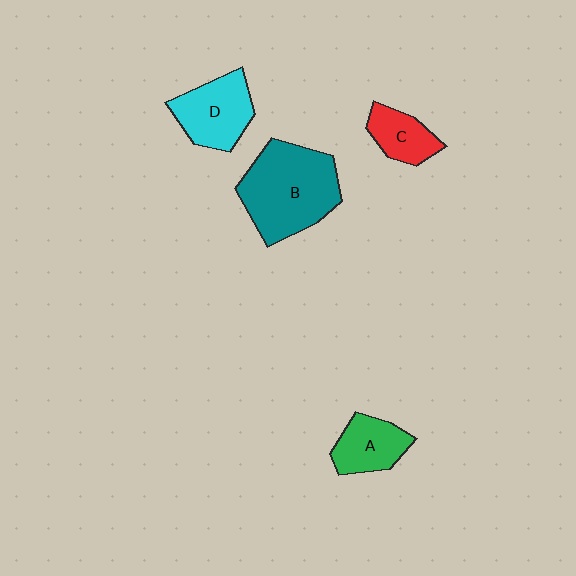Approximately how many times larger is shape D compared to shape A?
Approximately 1.3 times.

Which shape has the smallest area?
Shape C (red).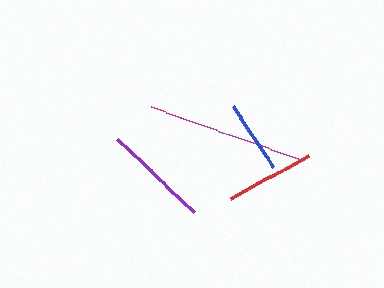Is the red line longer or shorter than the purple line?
The purple line is longer than the red line.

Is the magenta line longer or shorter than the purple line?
The magenta line is longer than the purple line.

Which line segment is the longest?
The magenta line is the longest at approximately 159 pixels.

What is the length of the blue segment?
The blue segment is approximately 73 pixels long.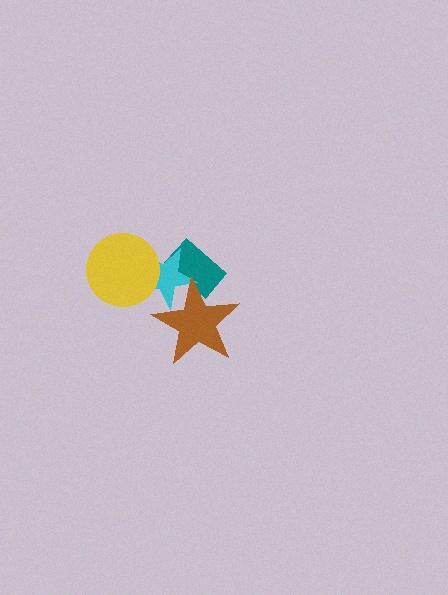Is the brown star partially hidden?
No, no other shape covers it.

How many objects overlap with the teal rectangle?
2 objects overlap with the teal rectangle.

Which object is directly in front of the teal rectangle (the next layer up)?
The cyan star is directly in front of the teal rectangle.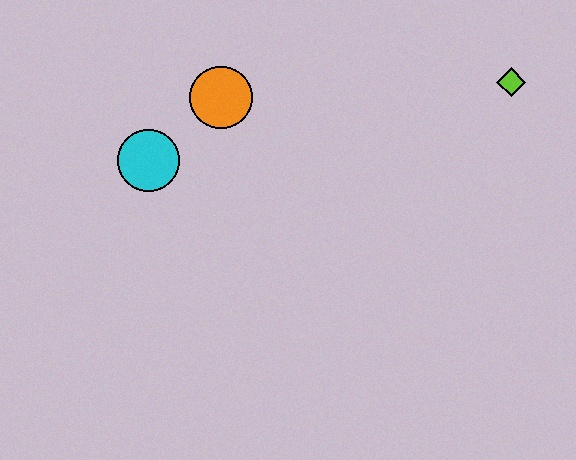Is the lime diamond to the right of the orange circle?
Yes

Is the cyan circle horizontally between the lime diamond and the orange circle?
No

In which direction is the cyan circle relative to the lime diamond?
The cyan circle is to the left of the lime diamond.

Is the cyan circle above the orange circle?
No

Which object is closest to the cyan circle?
The orange circle is closest to the cyan circle.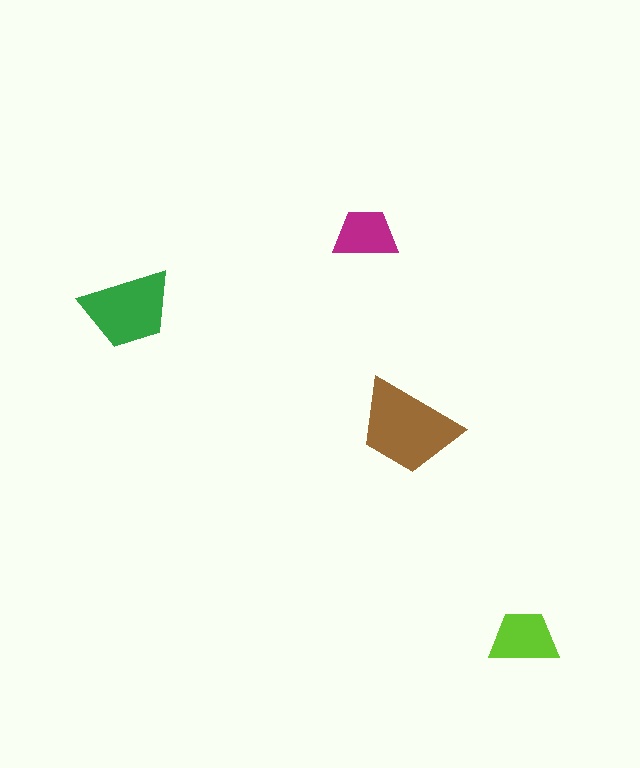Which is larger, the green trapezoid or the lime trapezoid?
The green one.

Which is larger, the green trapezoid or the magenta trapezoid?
The green one.